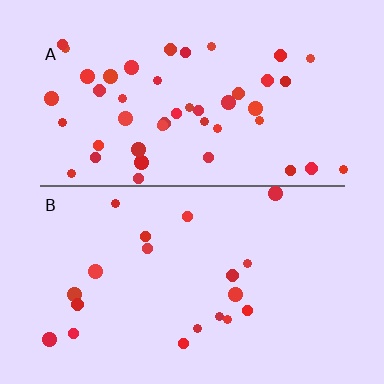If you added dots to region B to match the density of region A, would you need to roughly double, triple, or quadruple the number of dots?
Approximately double.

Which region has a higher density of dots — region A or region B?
A (the top).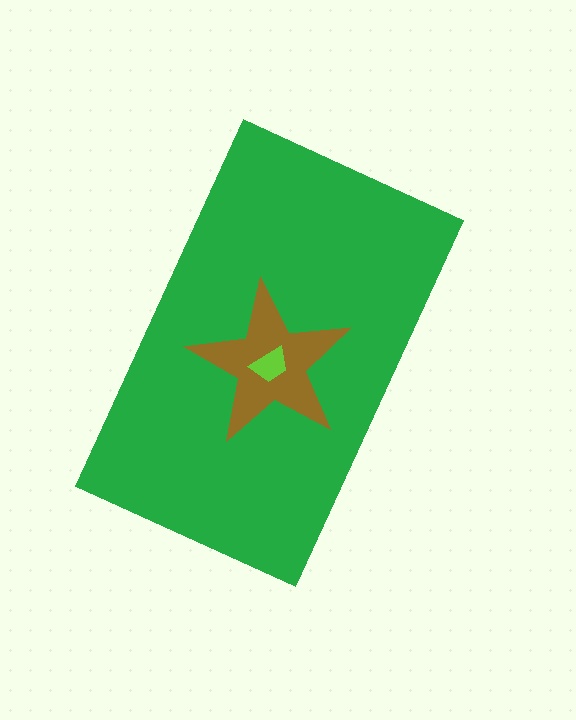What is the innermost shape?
The lime trapezoid.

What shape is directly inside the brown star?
The lime trapezoid.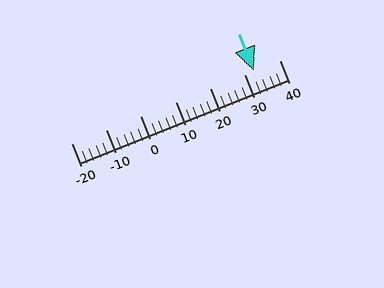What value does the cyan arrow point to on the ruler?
The cyan arrow points to approximately 33.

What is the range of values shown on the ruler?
The ruler shows values from -20 to 40.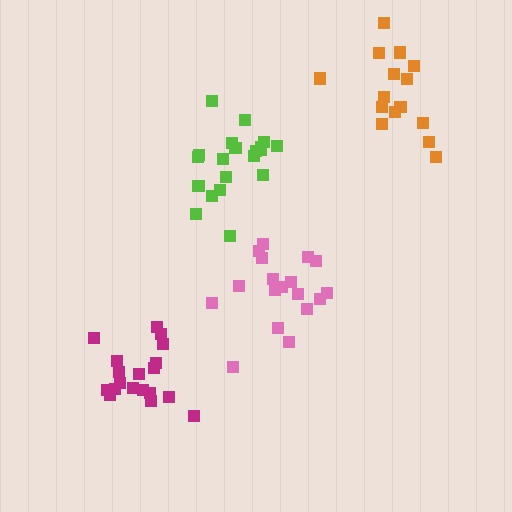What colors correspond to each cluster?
The clusters are colored: magenta, lime, pink, orange.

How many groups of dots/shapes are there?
There are 4 groups.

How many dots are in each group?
Group 1: 19 dots, Group 2: 20 dots, Group 3: 18 dots, Group 4: 15 dots (72 total).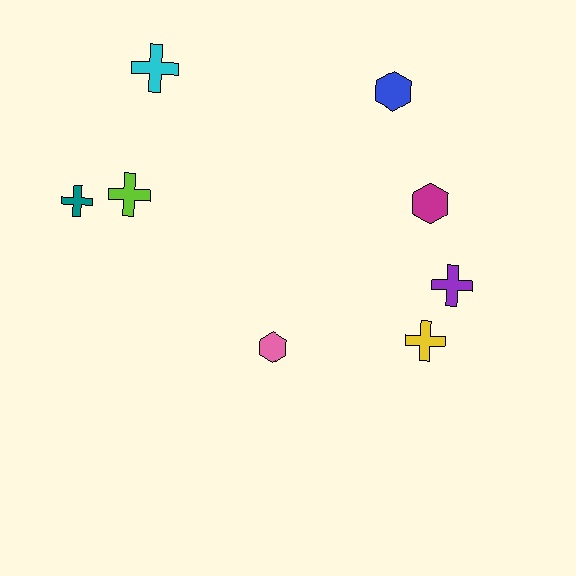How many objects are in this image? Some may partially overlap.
There are 8 objects.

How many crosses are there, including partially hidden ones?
There are 5 crosses.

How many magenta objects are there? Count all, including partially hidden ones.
There is 1 magenta object.